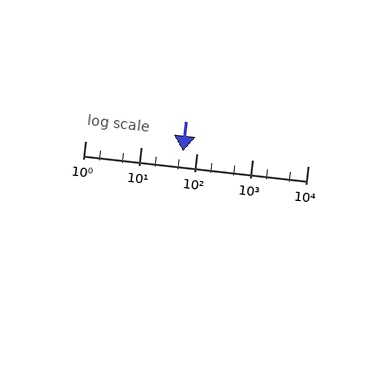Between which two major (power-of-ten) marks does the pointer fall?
The pointer is between 10 and 100.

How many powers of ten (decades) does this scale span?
The scale spans 4 decades, from 1 to 10000.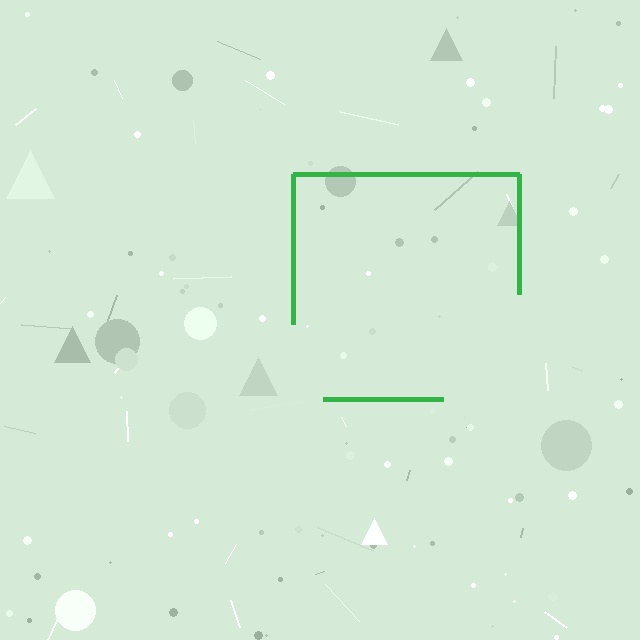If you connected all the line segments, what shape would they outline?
They would outline a square.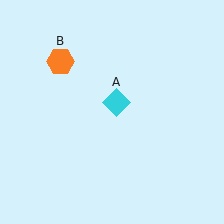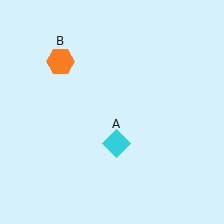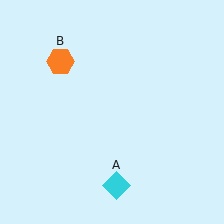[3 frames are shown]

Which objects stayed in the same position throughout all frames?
Orange hexagon (object B) remained stationary.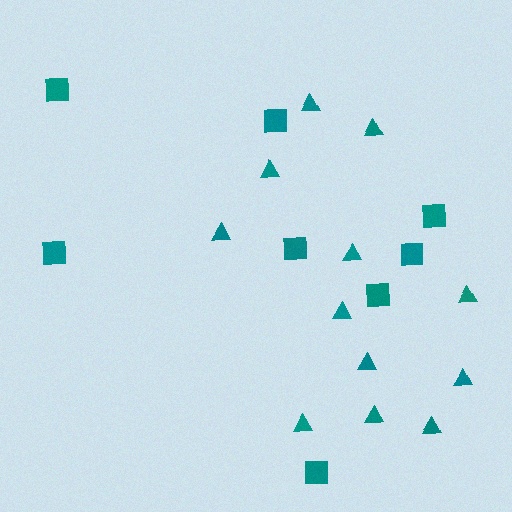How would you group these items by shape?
There are 2 groups: one group of triangles (12) and one group of squares (8).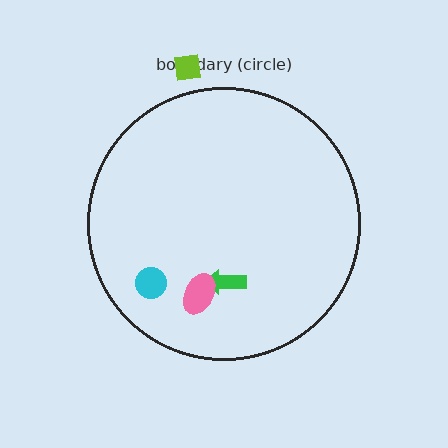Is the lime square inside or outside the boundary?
Outside.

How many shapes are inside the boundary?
3 inside, 1 outside.